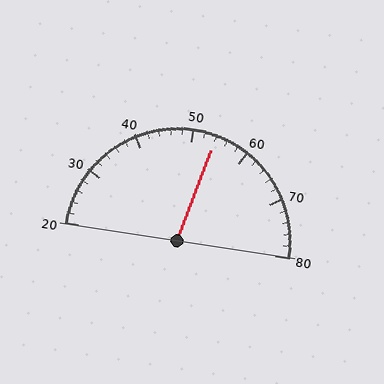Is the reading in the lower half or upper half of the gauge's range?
The reading is in the upper half of the range (20 to 80).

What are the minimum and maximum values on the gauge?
The gauge ranges from 20 to 80.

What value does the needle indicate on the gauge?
The needle indicates approximately 54.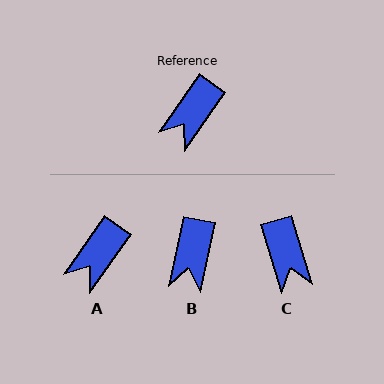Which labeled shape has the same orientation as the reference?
A.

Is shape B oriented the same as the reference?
No, it is off by about 23 degrees.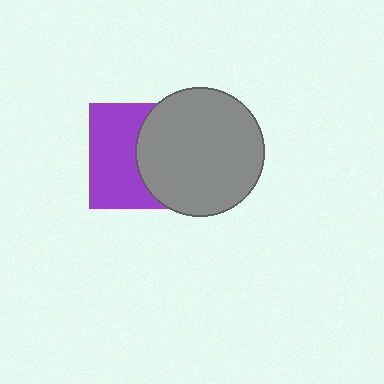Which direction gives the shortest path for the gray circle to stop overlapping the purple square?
Moving right gives the shortest separation.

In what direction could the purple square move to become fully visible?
The purple square could move left. That would shift it out from behind the gray circle entirely.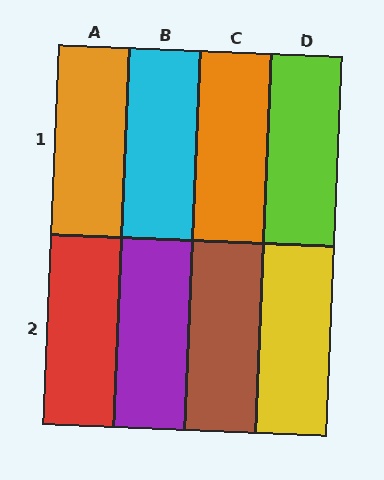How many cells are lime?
1 cell is lime.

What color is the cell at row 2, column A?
Red.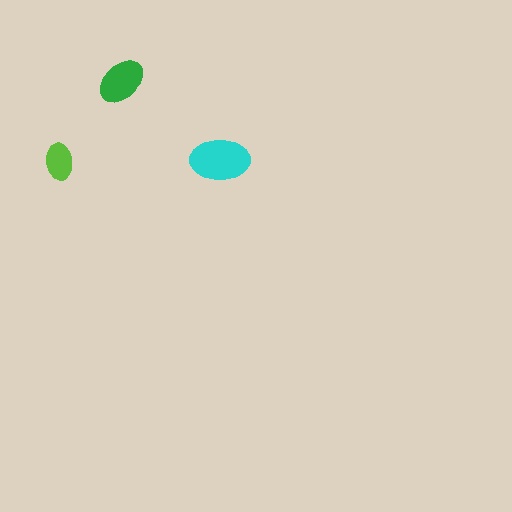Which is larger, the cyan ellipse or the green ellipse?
The cyan one.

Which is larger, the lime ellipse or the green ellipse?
The green one.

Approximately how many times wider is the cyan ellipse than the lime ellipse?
About 1.5 times wider.